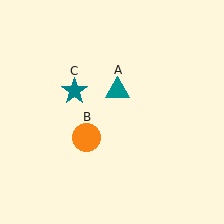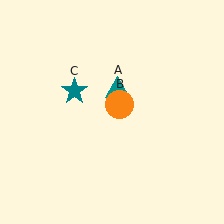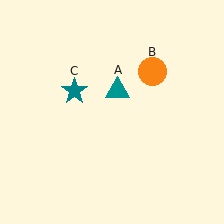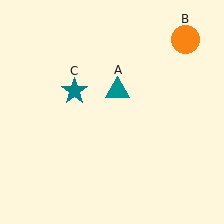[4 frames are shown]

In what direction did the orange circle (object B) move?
The orange circle (object B) moved up and to the right.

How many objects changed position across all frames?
1 object changed position: orange circle (object B).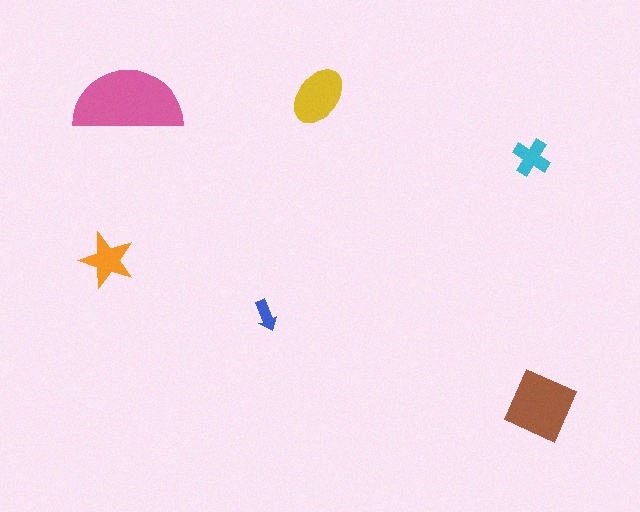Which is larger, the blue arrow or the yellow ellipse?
The yellow ellipse.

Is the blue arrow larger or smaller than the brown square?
Smaller.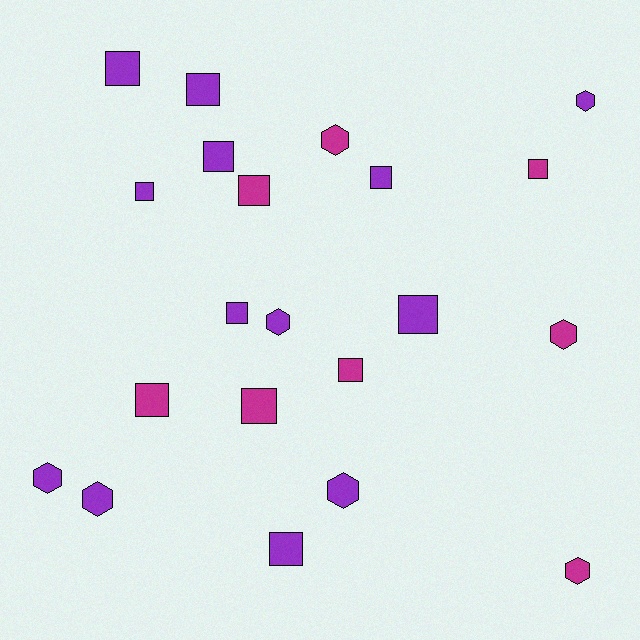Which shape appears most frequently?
Square, with 13 objects.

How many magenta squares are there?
There are 5 magenta squares.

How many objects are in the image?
There are 21 objects.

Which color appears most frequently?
Purple, with 13 objects.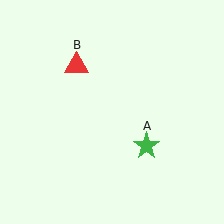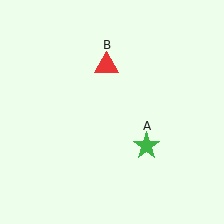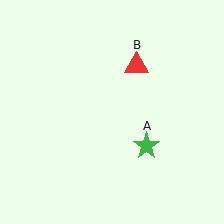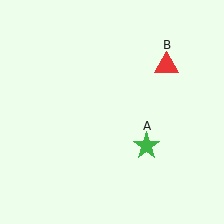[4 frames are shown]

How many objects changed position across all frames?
1 object changed position: red triangle (object B).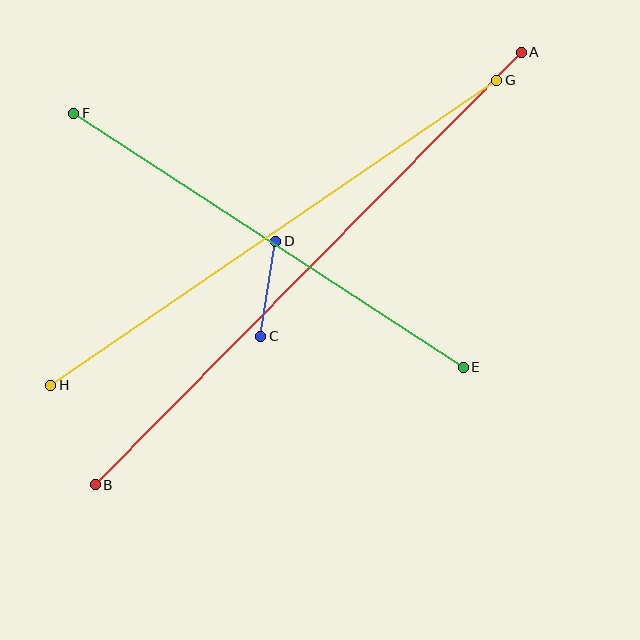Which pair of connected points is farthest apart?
Points A and B are farthest apart.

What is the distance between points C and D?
The distance is approximately 96 pixels.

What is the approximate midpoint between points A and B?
The midpoint is at approximately (308, 268) pixels.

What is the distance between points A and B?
The distance is approximately 607 pixels.